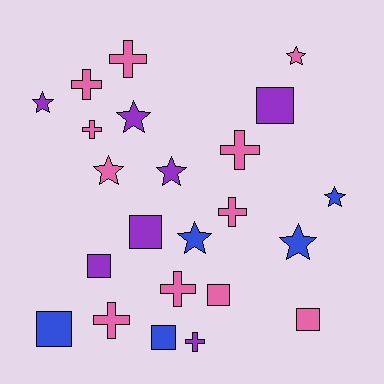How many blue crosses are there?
There are no blue crosses.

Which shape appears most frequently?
Cross, with 8 objects.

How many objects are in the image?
There are 23 objects.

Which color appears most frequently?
Pink, with 11 objects.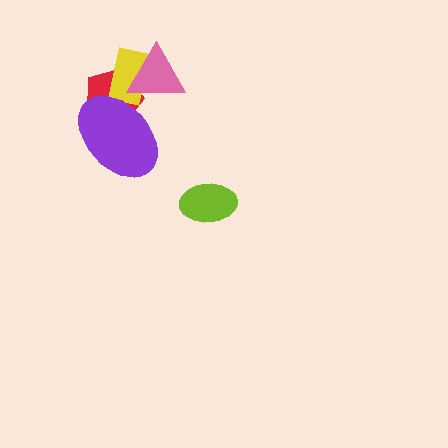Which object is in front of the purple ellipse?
The pink triangle is in front of the purple ellipse.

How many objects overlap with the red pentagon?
3 objects overlap with the red pentagon.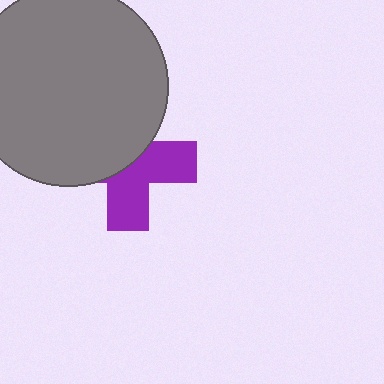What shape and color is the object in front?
The object in front is a gray circle.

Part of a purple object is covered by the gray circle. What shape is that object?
It is a cross.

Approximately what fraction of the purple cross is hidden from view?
Roughly 51% of the purple cross is hidden behind the gray circle.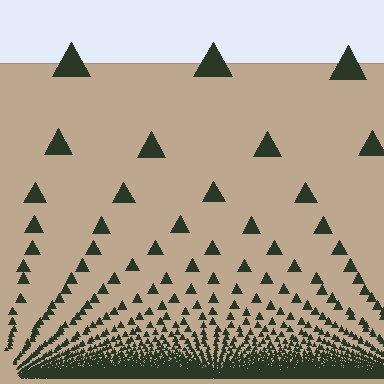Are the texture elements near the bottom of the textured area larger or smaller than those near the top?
Smaller. The gradient is inverted — elements near the bottom are smaller and denser.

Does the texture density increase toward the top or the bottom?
Density increases toward the bottom.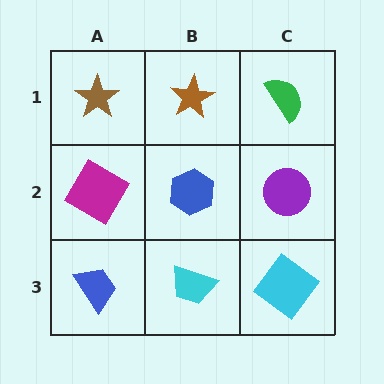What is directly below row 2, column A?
A blue trapezoid.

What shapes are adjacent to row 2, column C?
A green semicircle (row 1, column C), a cyan diamond (row 3, column C), a blue hexagon (row 2, column B).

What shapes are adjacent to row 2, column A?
A brown star (row 1, column A), a blue trapezoid (row 3, column A), a blue hexagon (row 2, column B).